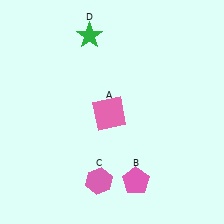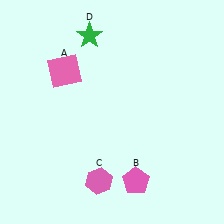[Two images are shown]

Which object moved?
The pink square (A) moved left.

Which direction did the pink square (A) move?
The pink square (A) moved left.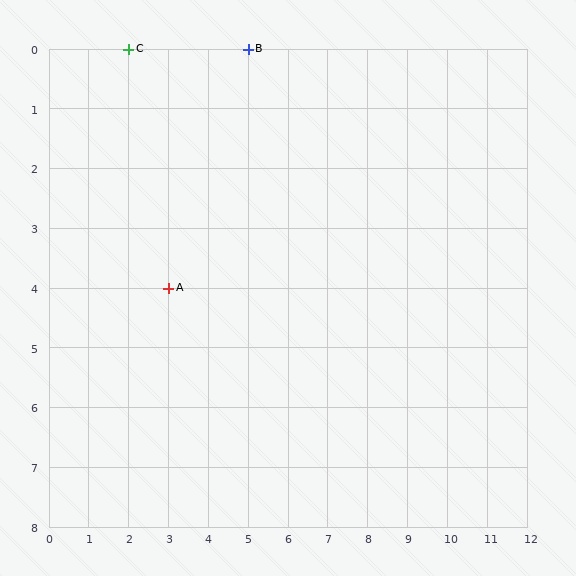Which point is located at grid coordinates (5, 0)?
Point B is at (5, 0).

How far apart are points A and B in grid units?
Points A and B are 2 columns and 4 rows apart (about 4.5 grid units diagonally).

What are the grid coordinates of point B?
Point B is at grid coordinates (5, 0).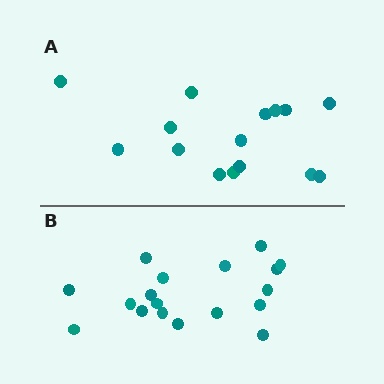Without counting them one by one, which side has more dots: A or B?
Region B (the bottom region) has more dots.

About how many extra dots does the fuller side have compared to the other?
Region B has just a few more — roughly 2 or 3 more dots than region A.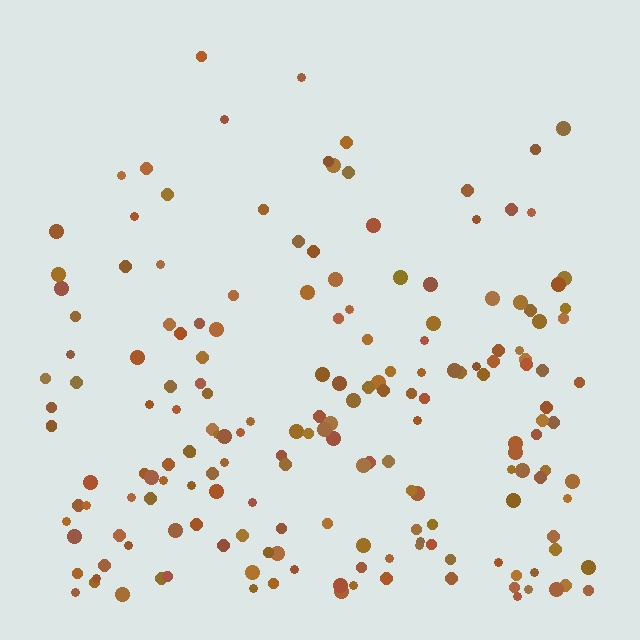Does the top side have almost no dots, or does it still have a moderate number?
Still a moderate number, just noticeably fewer than the bottom.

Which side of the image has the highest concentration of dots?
The bottom.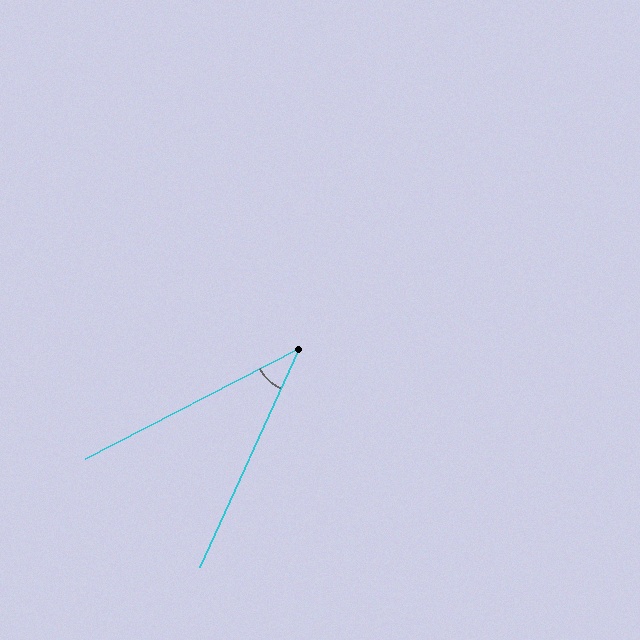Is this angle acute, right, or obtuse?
It is acute.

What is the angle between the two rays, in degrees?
Approximately 38 degrees.